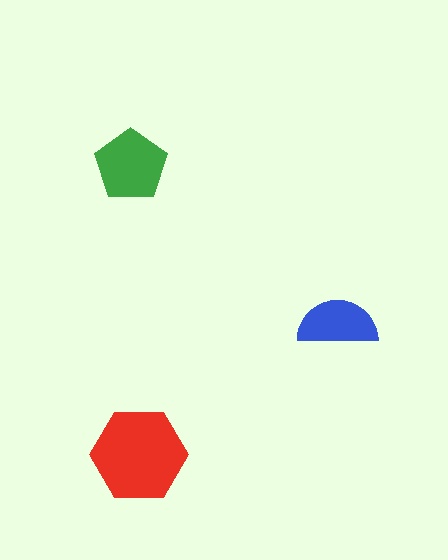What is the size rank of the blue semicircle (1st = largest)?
3rd.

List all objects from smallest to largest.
The blue semicircle, the green pentagon, the red hexagon.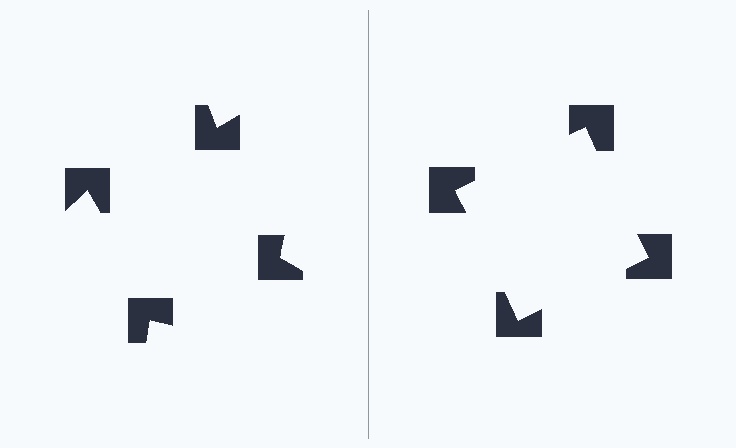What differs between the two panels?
The notched squares are positioned identically on both sides; only the wedge orientations differ. On the right they align to a square; on the left they are misaligned.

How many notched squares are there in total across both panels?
8 — 4 on each side.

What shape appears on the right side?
An illusory square.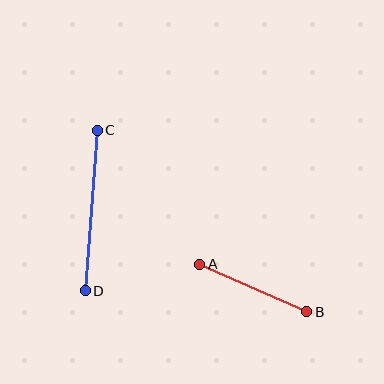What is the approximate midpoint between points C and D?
The midpoint is at approximately (91, 211) pixels.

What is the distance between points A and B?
The distance is approximately 117 pixels.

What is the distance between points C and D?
The distance is approximately 161 pixels.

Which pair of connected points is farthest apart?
Points C and D are farthest apart.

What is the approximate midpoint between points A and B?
The midpoint is at approximately (253, 288) pixels.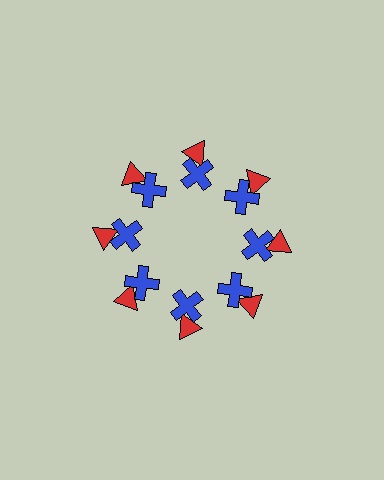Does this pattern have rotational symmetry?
Yes, this pattern has 8-fold rotational symmetry. It looks the same after rotating 45 degrees around the center.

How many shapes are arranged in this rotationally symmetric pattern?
There are 16 shapes, arranged in 8 groups of 2.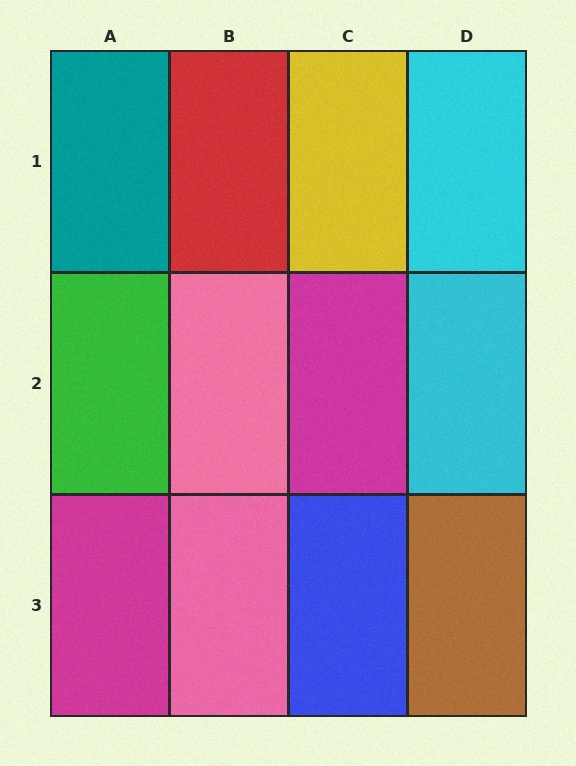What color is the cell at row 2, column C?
Magenta.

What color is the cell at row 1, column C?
Yellow.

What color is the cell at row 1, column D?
Cyan.